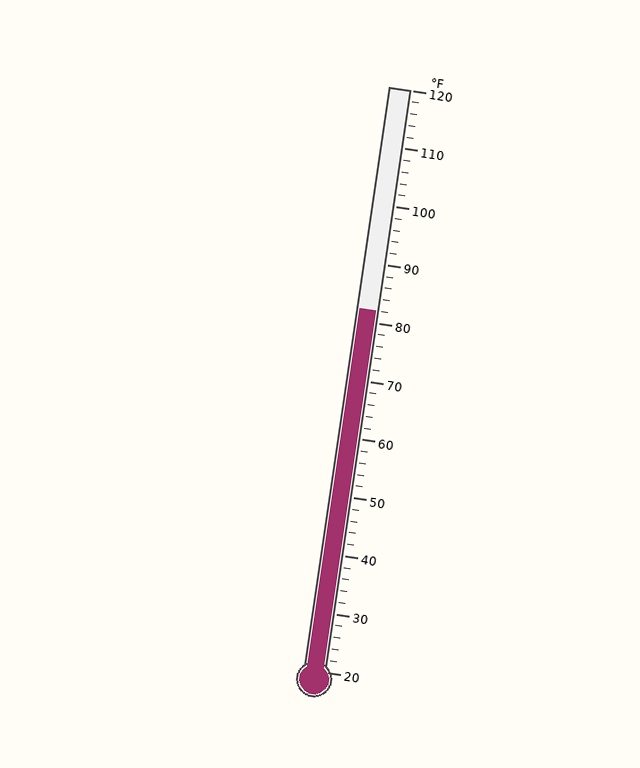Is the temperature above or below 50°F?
The temperature is above 50°F.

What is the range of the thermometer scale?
The thermometer scale ranges from 20°F to 120°F.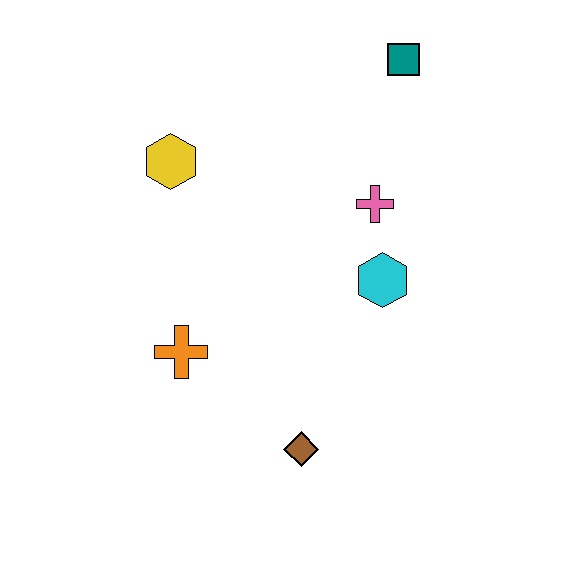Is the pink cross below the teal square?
Yes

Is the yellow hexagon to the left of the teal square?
Yes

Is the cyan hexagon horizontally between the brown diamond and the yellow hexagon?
No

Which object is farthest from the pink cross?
The brown diamond is farthest from the pink cross.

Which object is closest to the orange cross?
The brown diamond is closest to the orange cross.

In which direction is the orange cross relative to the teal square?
The orange cross is below the teal square.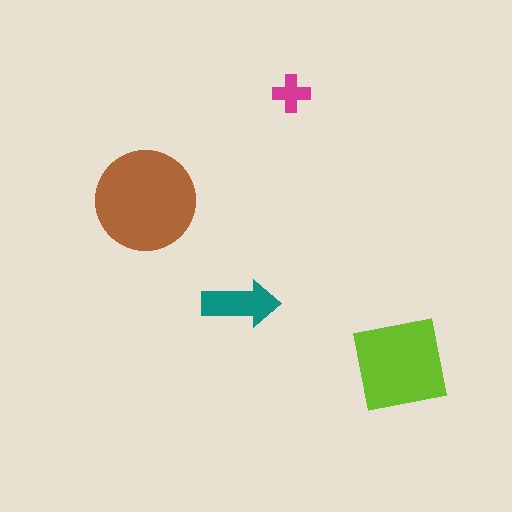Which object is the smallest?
The magenta cross.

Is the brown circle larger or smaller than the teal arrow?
Larger.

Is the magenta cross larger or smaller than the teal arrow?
Smaller.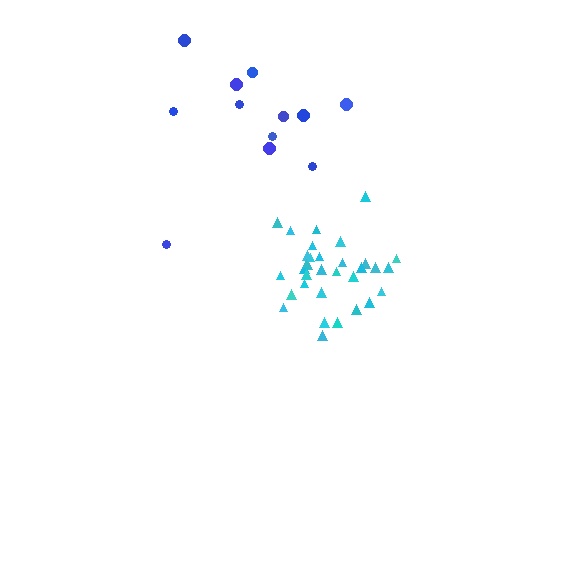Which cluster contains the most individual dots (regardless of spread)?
Cyan (33).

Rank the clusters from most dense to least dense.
cyan, blue.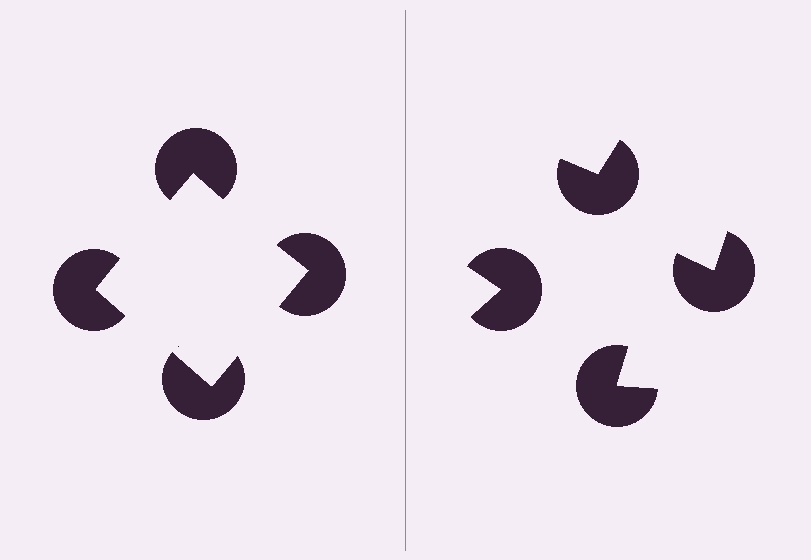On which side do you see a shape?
An illusory square appears on the left side. On the right side the wedge cuts are rotated, so no coherent shape forms.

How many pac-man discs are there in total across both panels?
8 — 4 on each side.